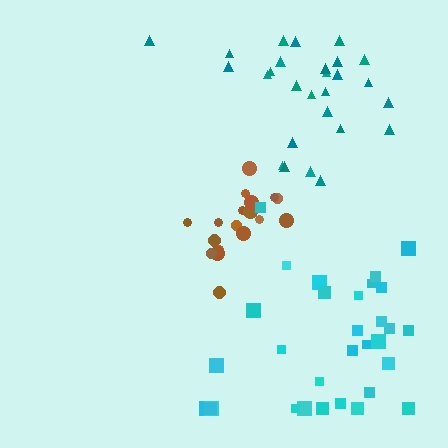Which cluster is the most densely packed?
Brown.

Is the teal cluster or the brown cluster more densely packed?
Brown.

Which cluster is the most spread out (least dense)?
Cyan.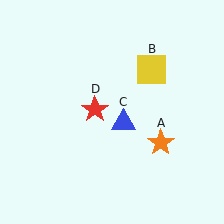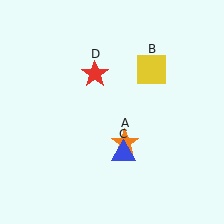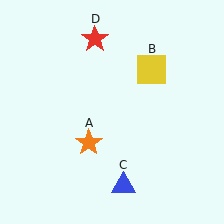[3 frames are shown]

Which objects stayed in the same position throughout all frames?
Yellow square (object B) remained stationary.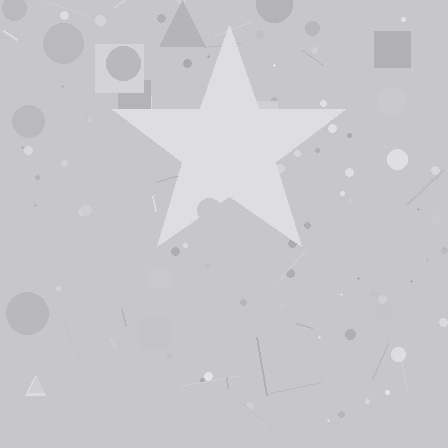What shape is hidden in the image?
A star is hidden in the image.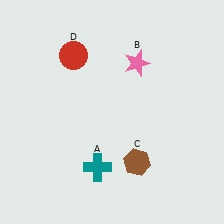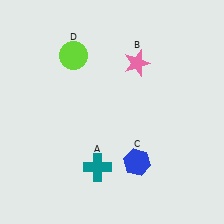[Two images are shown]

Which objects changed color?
C changed from brown to blue. D changed from red to lime.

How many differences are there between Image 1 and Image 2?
There are 2 differences between the two images.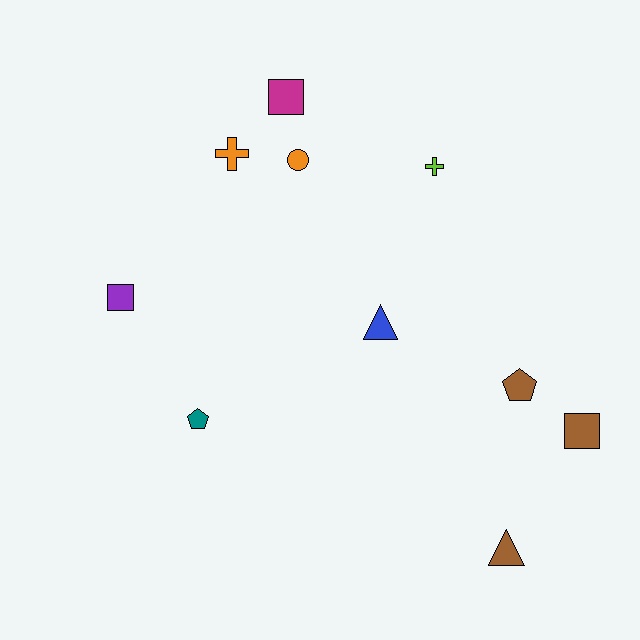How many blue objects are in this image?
There is 1 blue object.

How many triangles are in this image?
There are 2 triangles.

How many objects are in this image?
There are 10 objects.